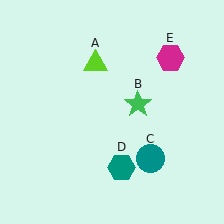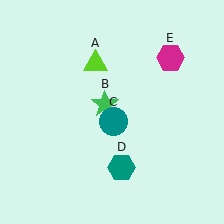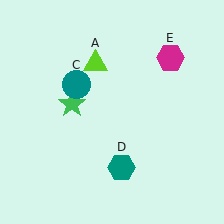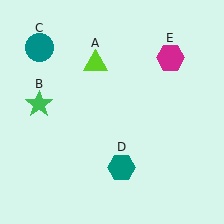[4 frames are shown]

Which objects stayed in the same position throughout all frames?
Lime triangle (object A) and teal hexagon (object D) and magenta hexagon (object E) remained stationary.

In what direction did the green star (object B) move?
The green star (object B) moved left.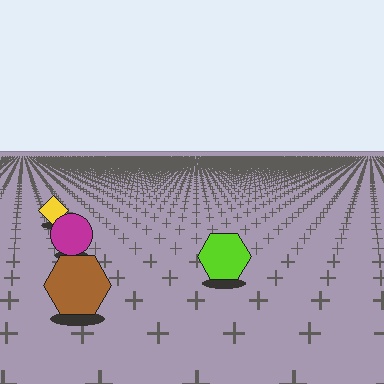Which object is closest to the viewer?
The brown hexagon is closest. The texture marks near it are larger and more spread out.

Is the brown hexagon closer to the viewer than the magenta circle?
Yes. The brown hexagon is closer — you can tell from the texture gradient: the ground texture is coarser near it.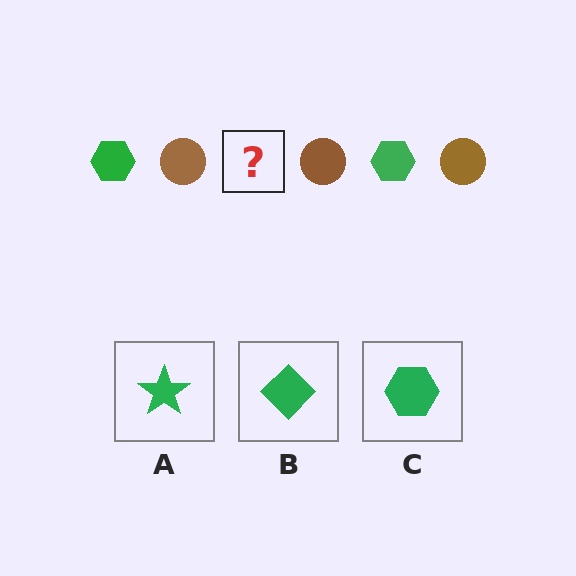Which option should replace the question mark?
Option C.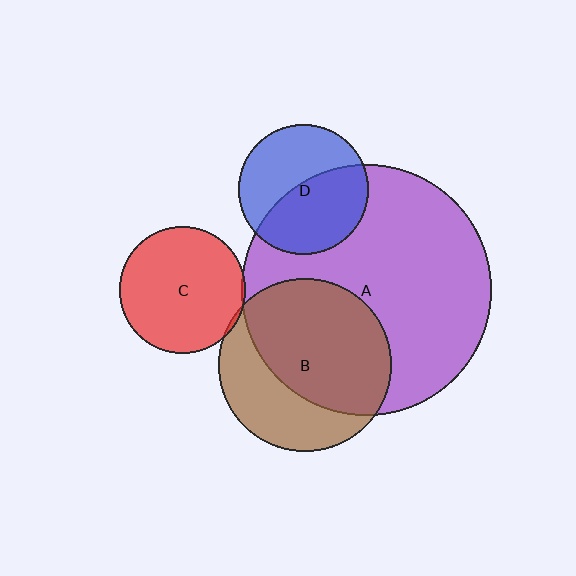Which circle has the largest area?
Circle A (purple).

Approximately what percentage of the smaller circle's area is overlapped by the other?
Approximately 50%.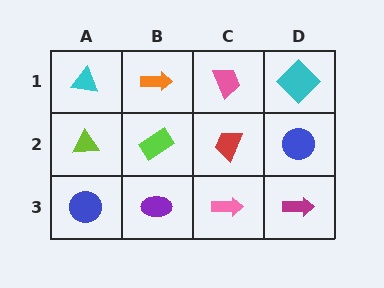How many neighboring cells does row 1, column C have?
3.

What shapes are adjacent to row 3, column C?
A red trapezoid (row 2, column C), a purple ellipse (row 3, column B), a magenta arrow (row 3, column D).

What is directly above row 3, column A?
A lime triangle.